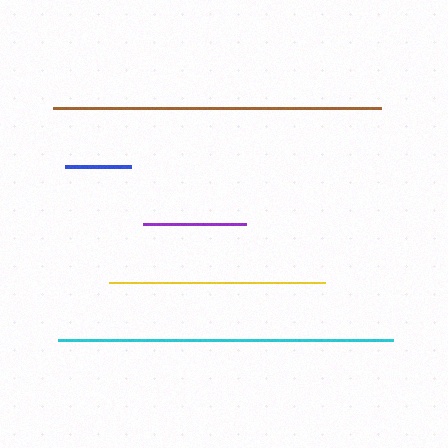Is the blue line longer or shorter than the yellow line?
The yellow line is longer than the blue line.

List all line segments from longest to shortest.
From longest to shortest: cyan, brown, yellow, purple, blue.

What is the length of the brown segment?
The brown segment is approximately 329 pixels long.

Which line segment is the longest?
The cyan line is the longest at approximately 335 pixels.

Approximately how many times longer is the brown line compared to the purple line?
The brown line is approximately 3.2 times the length of the purple line.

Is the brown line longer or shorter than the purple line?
The brown line is longer than the purple line.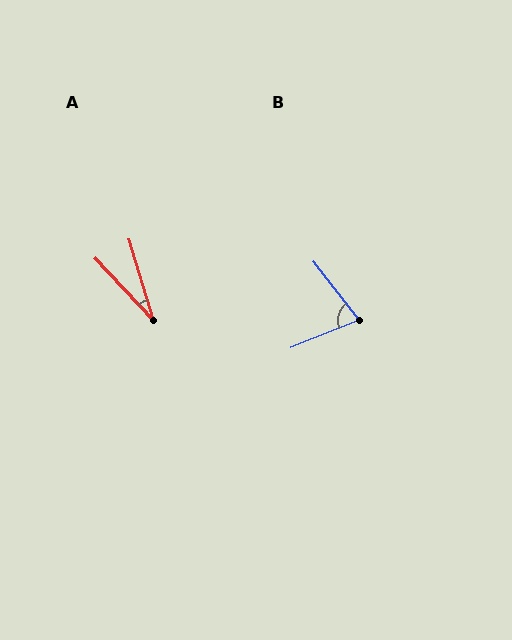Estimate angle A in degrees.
Approximately 26 degrees.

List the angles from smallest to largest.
A (26°), B (74°).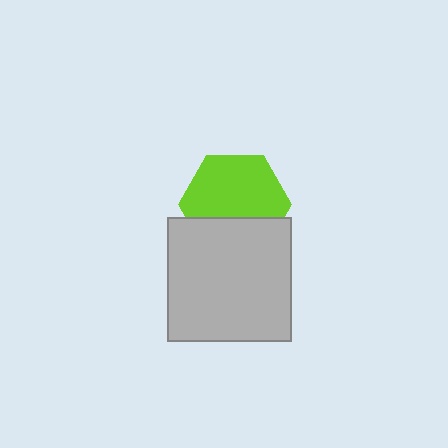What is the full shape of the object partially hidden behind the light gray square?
The partially hidden object is a lime hexagon.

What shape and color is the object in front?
The object in front is a light gray square.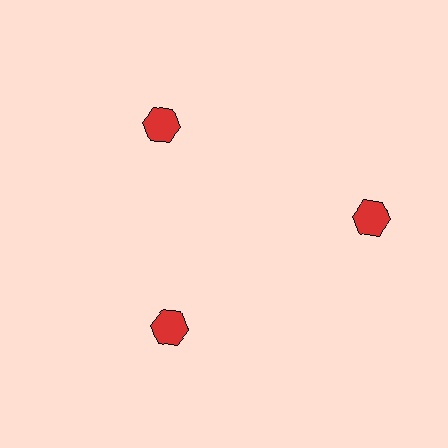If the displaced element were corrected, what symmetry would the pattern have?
It would have 3-fold rotational symmetry — the pattern would map onto itself every 120 degrees.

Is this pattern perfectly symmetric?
No. The 3 red hexagons are arranged in a ring, but one element near the 3 o'clock position is pushed outward from the center, breaking the 3-fold rotational symmetry.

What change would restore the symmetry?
The symmetry would be restored by moving it inward, back onto the ring so that all 3 hexagons sit at equal angles and equal distance from the center.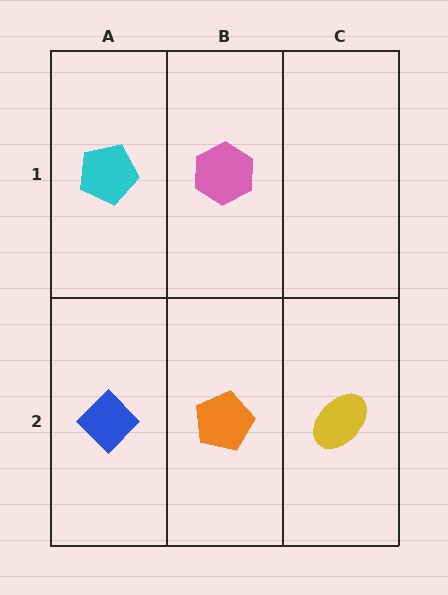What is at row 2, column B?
An orange pentagon.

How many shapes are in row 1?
2 shapes.